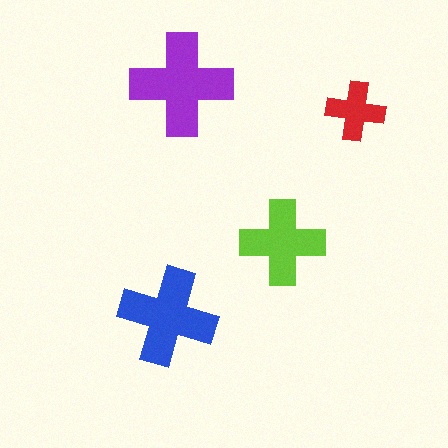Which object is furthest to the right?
The red cross is rightmost.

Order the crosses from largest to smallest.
the purple one, the blue one, the lime one, the red one.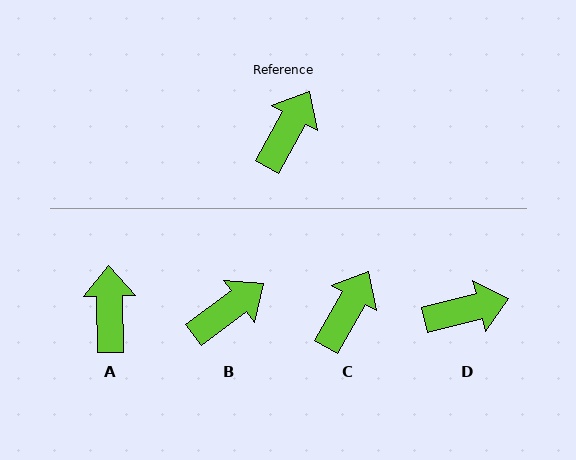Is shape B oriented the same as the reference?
No, it is off by about 24 degrees.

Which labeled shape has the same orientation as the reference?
C.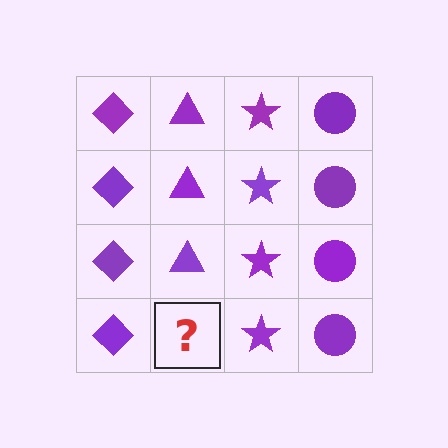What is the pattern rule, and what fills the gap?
The rule is that each column has a consistent shape. The gap should be filled with a purple triangle.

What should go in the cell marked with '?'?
The missing cell should contain a purple triangle.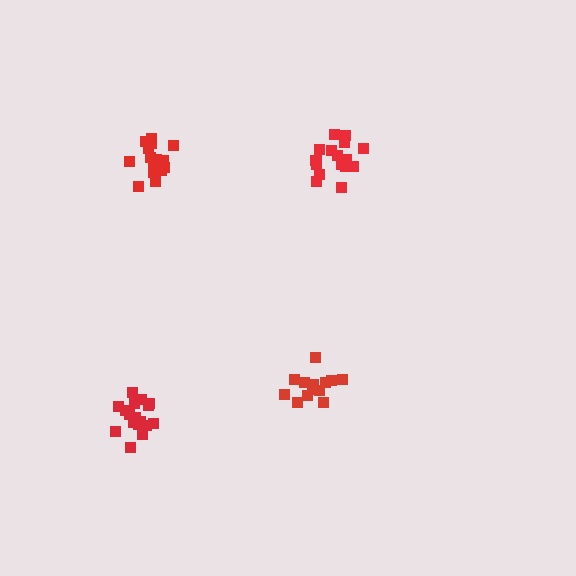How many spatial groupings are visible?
There are 4 spatial groupings.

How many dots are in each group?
Group 1: 13 dots, Group 2: 18 dots, Group 3: 16 dots, Group 4: 17 dots (64 total).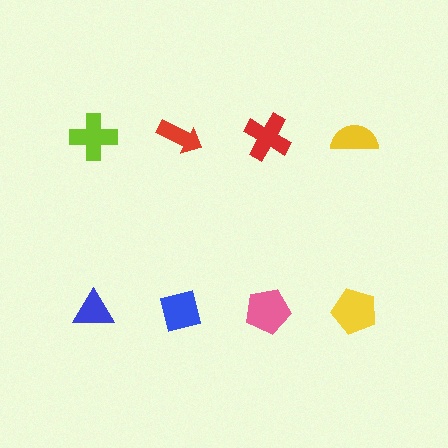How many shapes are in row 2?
4 shapes.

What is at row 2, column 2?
A blue square.